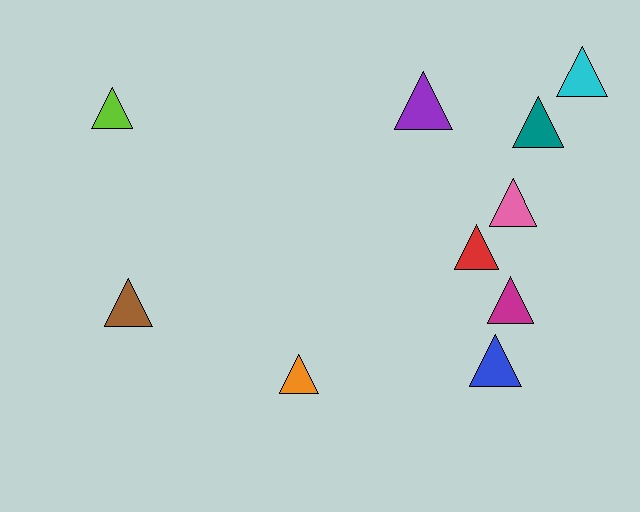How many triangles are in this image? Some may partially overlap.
There are 10 triangles.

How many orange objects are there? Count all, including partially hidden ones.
There is 1 orange object.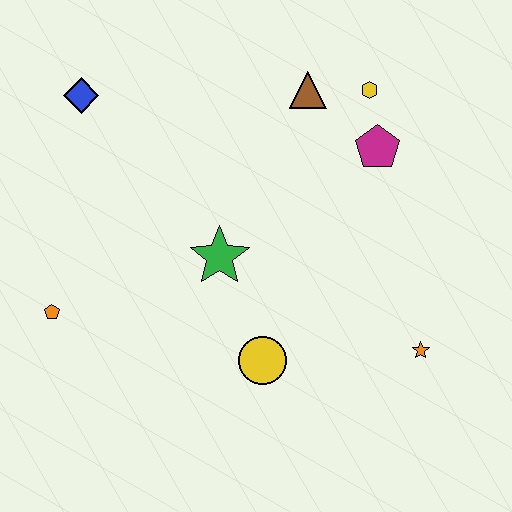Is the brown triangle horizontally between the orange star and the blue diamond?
Yes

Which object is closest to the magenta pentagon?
The yellow hexagon is closest to the magenta pentagon.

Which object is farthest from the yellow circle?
The blue diamond is farthest from the yellow circle.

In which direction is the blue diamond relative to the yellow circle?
The blue diamond is above the yellow circle.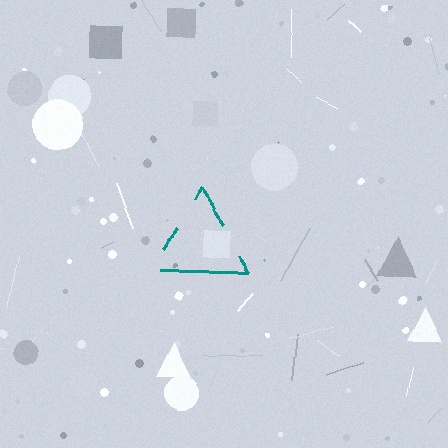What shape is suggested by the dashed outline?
The dashed outline suggests a triangle.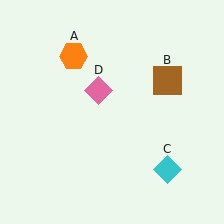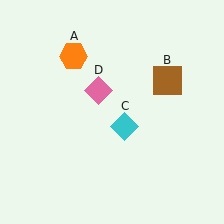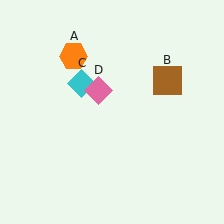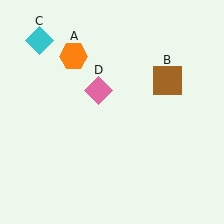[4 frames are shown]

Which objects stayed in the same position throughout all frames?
Orange hexagon (object A) and brown square (object B) and pink diamond (object D) remained stationary.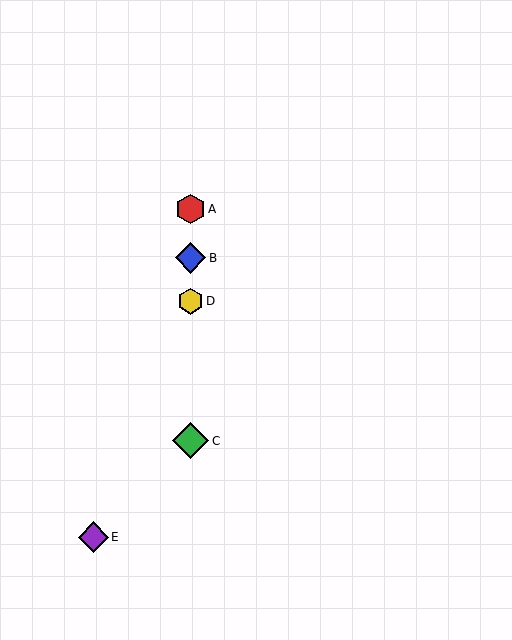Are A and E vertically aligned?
No, A is at x≈191 and E is at x≈93.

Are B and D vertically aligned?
Yes, both are at x≈191.